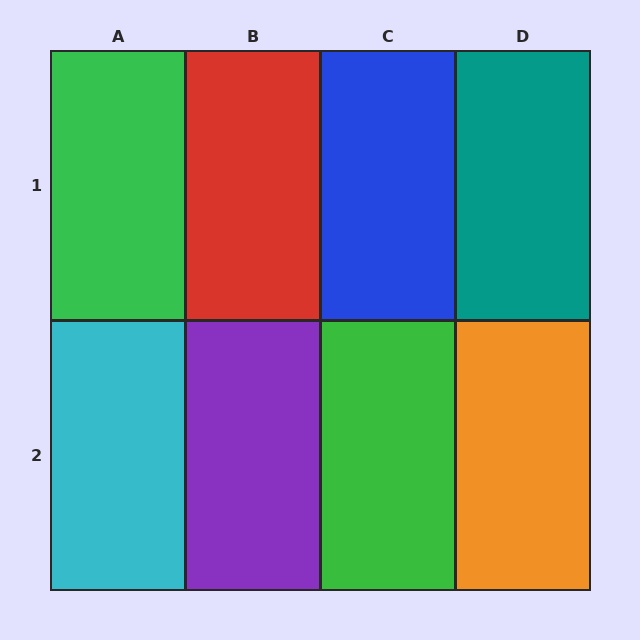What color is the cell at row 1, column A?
Green.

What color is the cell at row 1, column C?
Blue.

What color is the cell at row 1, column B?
Red.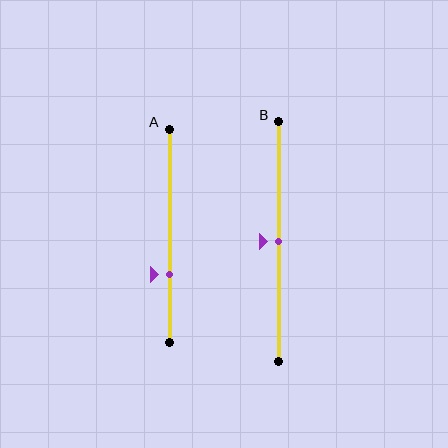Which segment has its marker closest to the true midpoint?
Segment B has its marker closest to the true midpoint.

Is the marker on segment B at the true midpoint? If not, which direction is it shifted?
Yes, the marker on segment B is at the true midpoint.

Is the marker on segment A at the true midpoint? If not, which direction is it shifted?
No, the marker on segment A is shifted downward by about 18% of the segment length.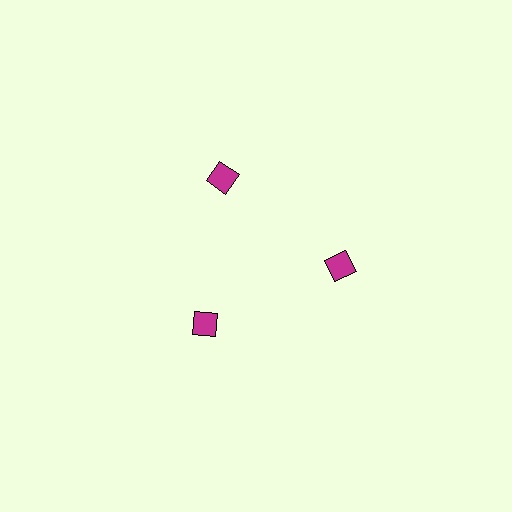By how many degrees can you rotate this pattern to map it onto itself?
The pattern maps onto itself every 120 degrees of rotation.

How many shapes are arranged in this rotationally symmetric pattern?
There are 3 shapes, arranged in 3 groups of 1.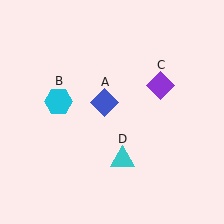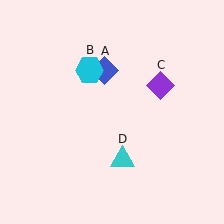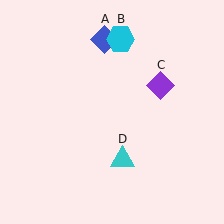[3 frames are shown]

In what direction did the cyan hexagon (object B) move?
The cyan hexagon (object B) moved up and to the right.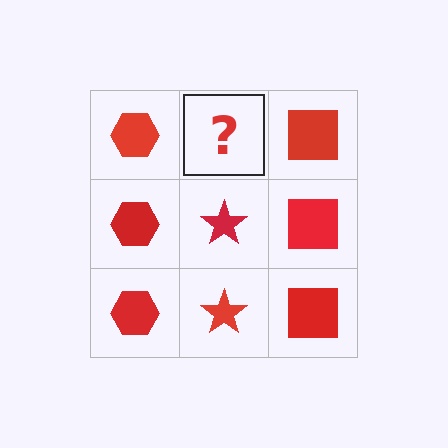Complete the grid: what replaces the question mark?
The question mark should be replaced with a red star.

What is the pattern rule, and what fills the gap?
The rule is that each column has a consistent shape. The gap should be filled with a red star.